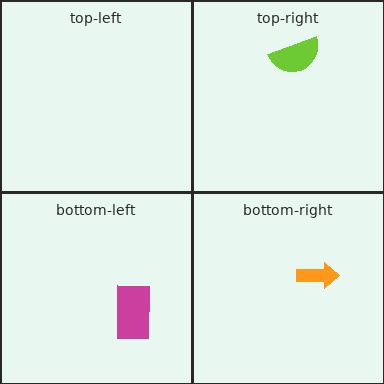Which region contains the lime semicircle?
The top-right region.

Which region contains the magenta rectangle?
The bottom-left region.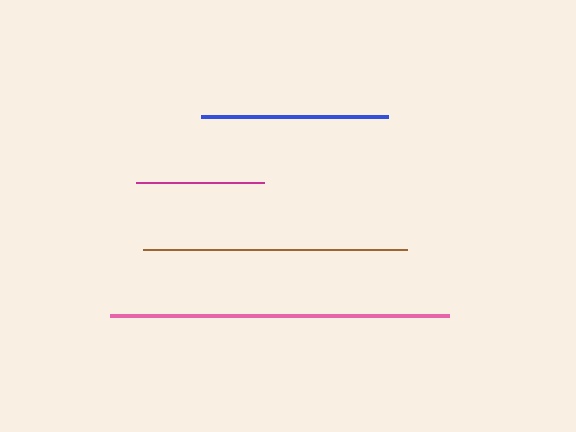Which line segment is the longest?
The pink line is the longest at approximately 339 pixels.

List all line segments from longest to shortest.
From longest to shortest: pink, brown, blue, magenta.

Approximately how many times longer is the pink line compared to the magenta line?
The pink line is approximately 2.7 times the length of the magenta line.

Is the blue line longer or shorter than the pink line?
The pink line is longer than the blue line.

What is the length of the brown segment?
The brown segment is approximately 264 pixels long.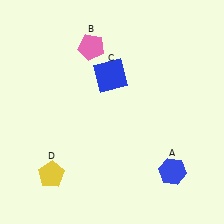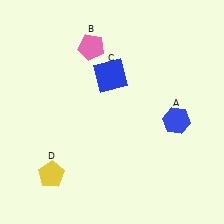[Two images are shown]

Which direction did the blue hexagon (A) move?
The blue hexagon (A) moved up.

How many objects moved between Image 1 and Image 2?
1 object moved between the two images.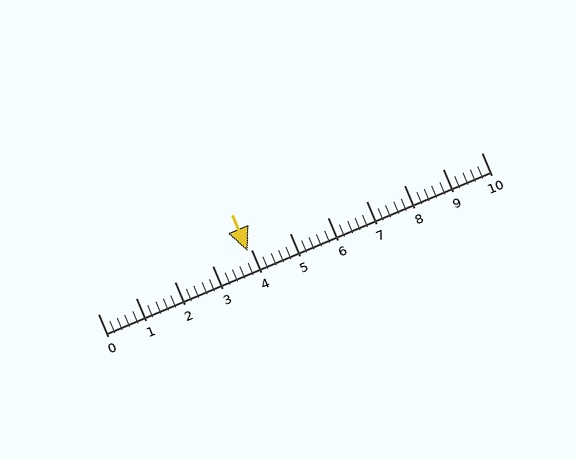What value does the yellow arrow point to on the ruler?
The yellow arrow points to approximately 3.9.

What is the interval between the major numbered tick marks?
The major tick marks are spaced 1 units apart.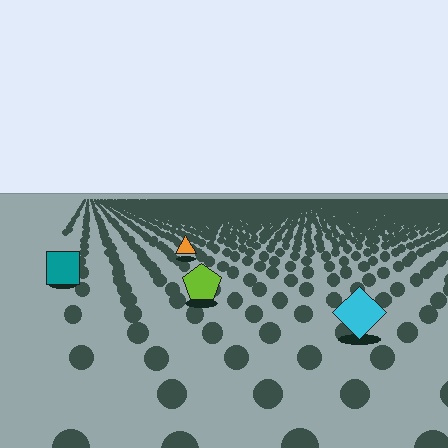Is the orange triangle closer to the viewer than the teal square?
No. The teal square is closer — you can tell from the texture gradient: the ground texture is coarser near it.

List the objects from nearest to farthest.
From nearest to farthest: the cyan diamond, the lime pentagon, the teal square, the orange triangle.